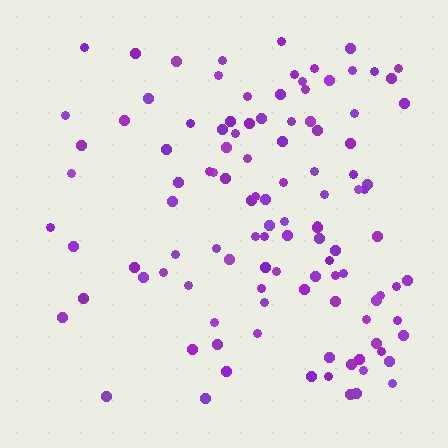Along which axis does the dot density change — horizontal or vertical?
Horizontal.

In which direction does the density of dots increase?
From left to right, with the right side densest.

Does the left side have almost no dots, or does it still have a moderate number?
Still a moderate number, just noticeably fewer than the right.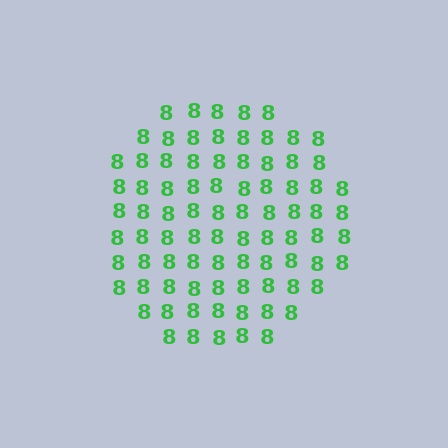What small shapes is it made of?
It is made of small digit 8's.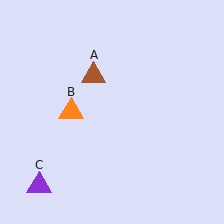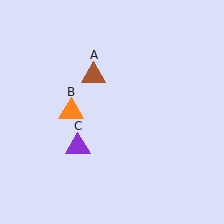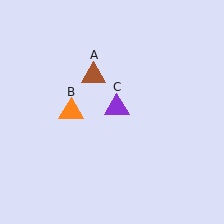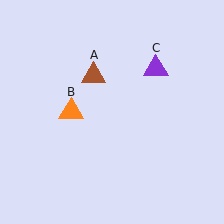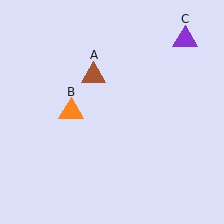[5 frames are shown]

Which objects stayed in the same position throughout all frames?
Brown triangle (object A) and orange triangle (object B) remained stationary.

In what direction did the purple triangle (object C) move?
The purple triangle (object C) moved up and to the right.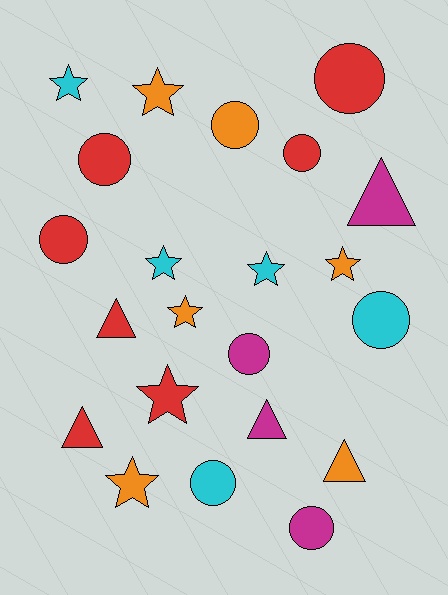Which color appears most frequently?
Red, with 7 objects.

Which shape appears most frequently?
Circle, with 9 objects.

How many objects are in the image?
There are 22 objects.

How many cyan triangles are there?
There are no cyan triangles.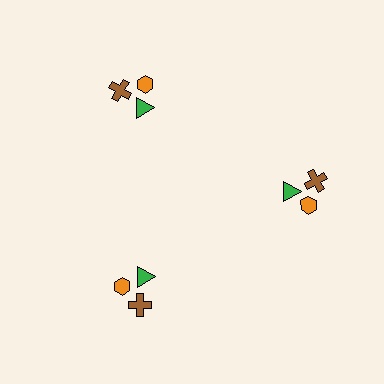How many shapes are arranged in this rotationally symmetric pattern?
There are 9 shapes, arranged in 3 groups of 3.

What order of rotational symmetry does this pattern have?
This pattern has 3-fold rotational symmetry.